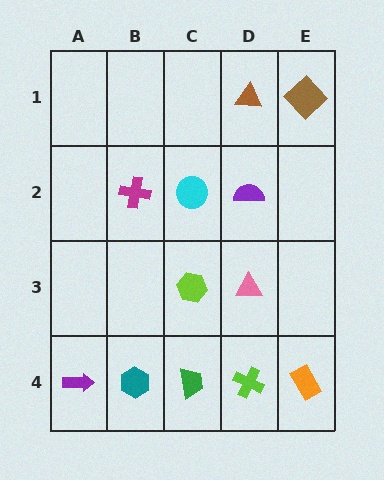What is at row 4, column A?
A purple arrow.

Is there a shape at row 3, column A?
No, that cell is empty.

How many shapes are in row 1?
2 shapes.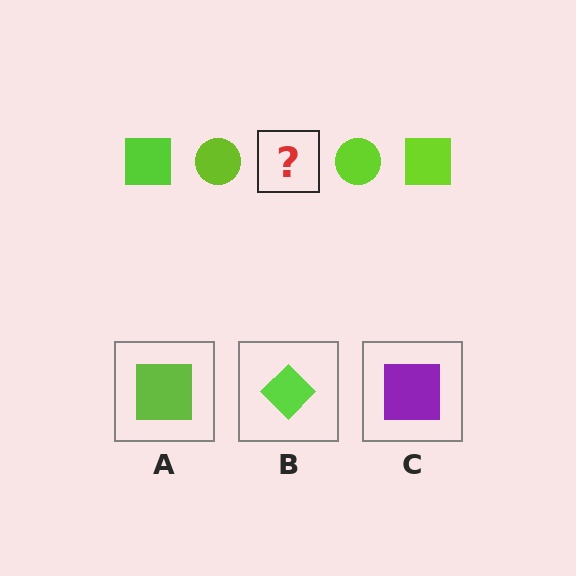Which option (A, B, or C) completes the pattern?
A.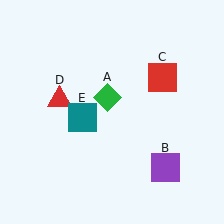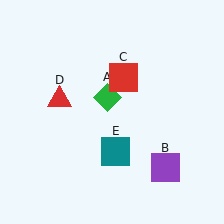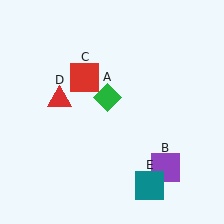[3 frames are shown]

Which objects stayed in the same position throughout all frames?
Green diamond (object A) and purple square (object B) and red triangle (object D) remained stationary.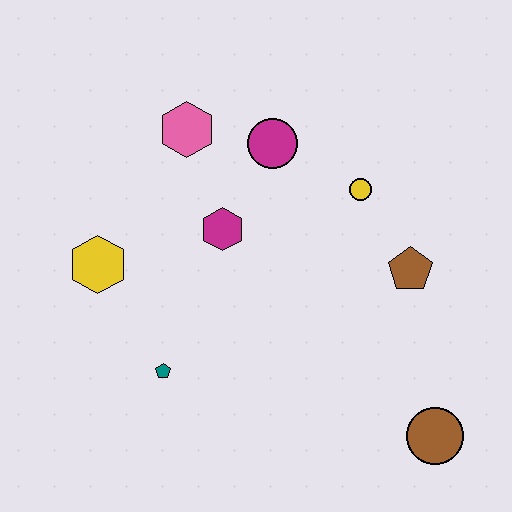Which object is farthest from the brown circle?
The pink hexagon is farthest from the brown circle.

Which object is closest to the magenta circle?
The pink hexagon is closest to the magenta circle.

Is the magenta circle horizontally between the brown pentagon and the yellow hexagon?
Yes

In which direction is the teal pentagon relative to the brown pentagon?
The teal pentagon is to the left of the brown pentagon.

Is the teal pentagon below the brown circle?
No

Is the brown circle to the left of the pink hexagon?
No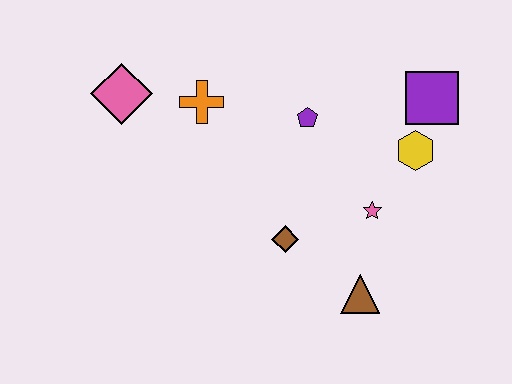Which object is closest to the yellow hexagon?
The purple square is closest to the yellow hexagon.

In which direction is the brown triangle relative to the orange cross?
The brown triangle is below the orange cross.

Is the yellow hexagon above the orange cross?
No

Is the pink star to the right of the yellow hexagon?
No